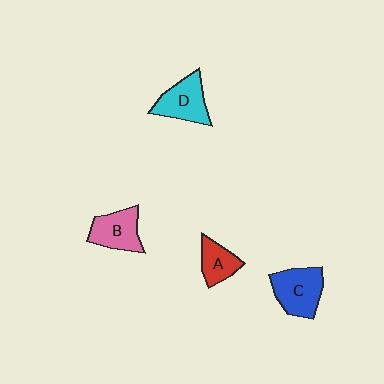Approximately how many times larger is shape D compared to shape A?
Approximately 1.4 times.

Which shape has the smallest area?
Shape A (red).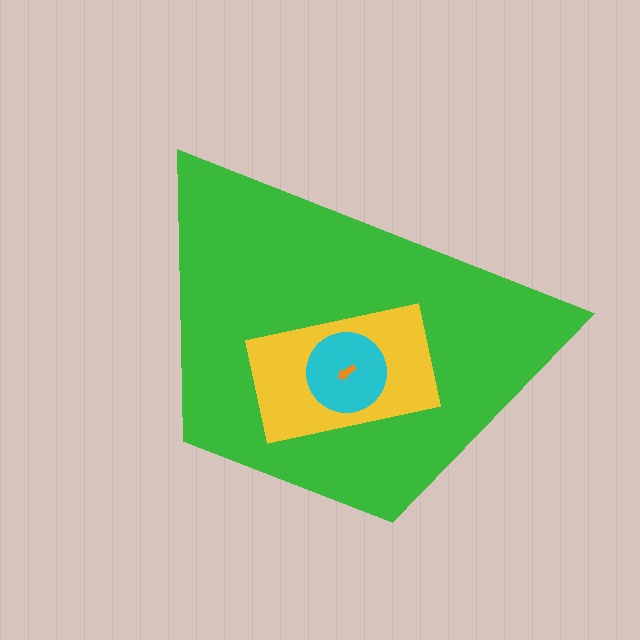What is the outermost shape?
The green trapezoid.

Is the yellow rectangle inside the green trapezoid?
Yes.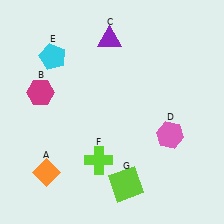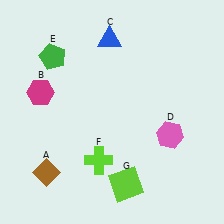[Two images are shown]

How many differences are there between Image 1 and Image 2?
There are 3 differences between the two images.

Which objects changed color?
A changed from orange to brown. C changed from purple to blue. E changed from cyan to green.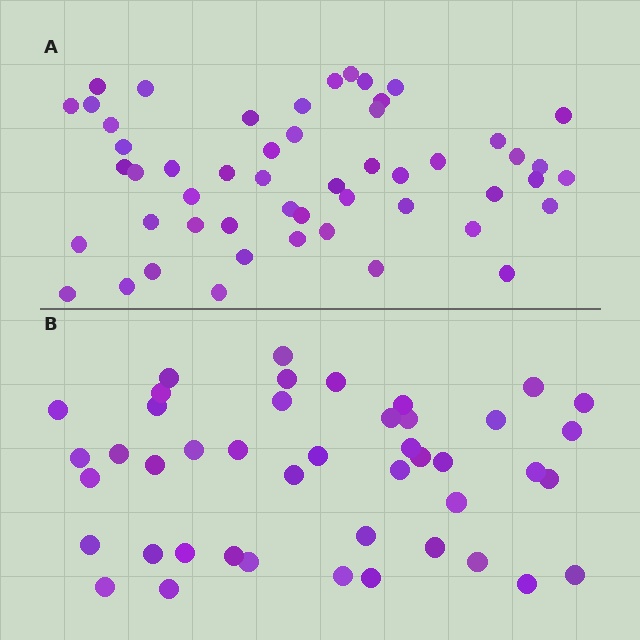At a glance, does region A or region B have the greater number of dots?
Region A (the top region) has more dots.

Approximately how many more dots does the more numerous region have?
Region A has roughly 8 or so more dots than region B.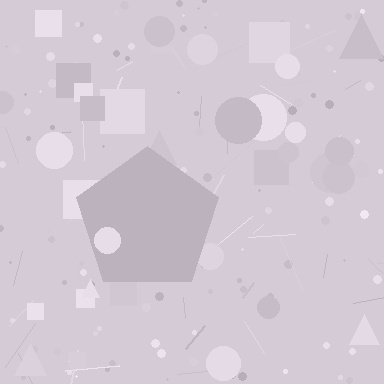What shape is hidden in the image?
A pentagon is hidden in the image.